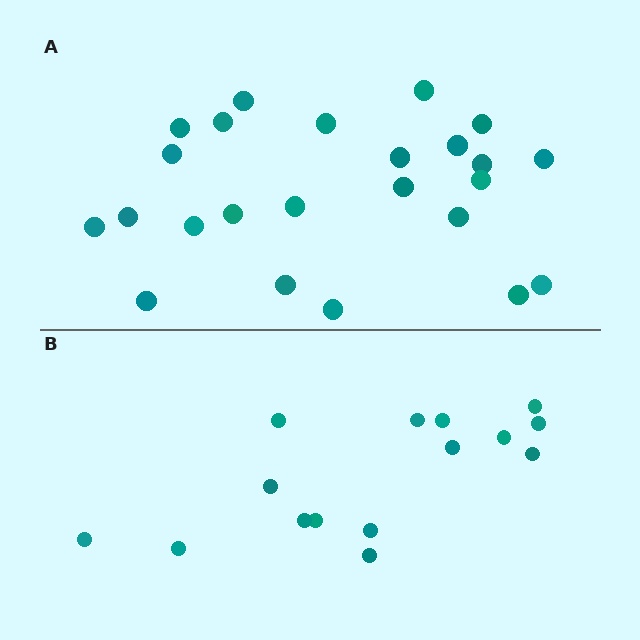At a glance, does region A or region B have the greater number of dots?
Region A (the top region) has more dots.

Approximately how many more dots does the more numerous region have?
Region A has roughly 8 or so more dots than region B.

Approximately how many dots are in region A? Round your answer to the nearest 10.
About 20 dots. (The exact count is 24, which rounds to 20.)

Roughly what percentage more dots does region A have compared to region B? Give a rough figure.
About 60% more.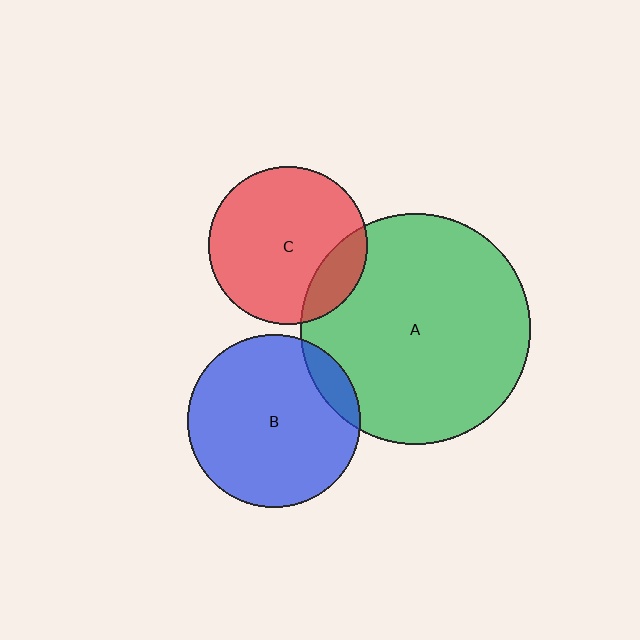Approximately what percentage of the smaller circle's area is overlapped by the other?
Approximately 15%.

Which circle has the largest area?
Circle A (green).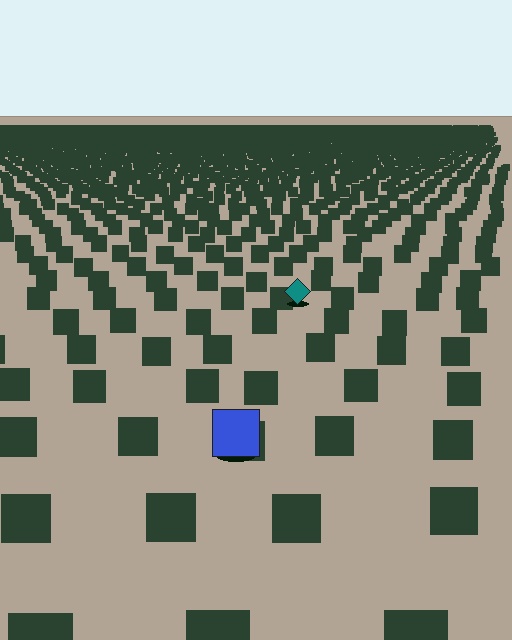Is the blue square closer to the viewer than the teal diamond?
Yes. The blue square is closer — you can tell from the texture gradient: the ground texture is coarser near it.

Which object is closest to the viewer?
The blue square is closest. The texture marks near it are larger and more spread out.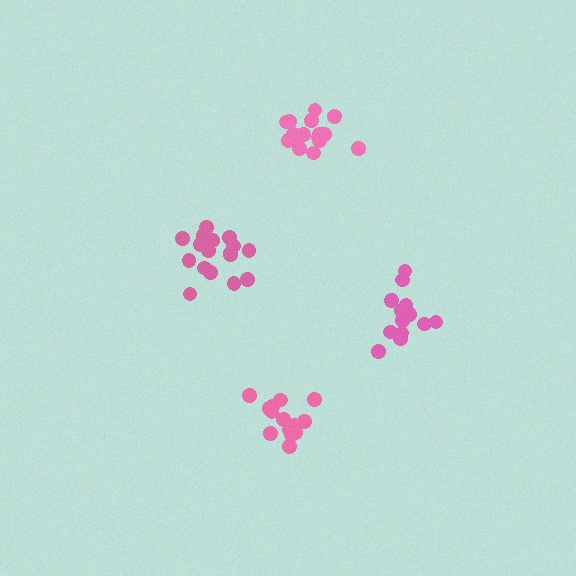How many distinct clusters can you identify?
There are 4 distinct clusters.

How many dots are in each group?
Group 1: 14 dots, Group 2: 16 dots, Group 3: 18 dots, Group 4: 14 dots (62 total).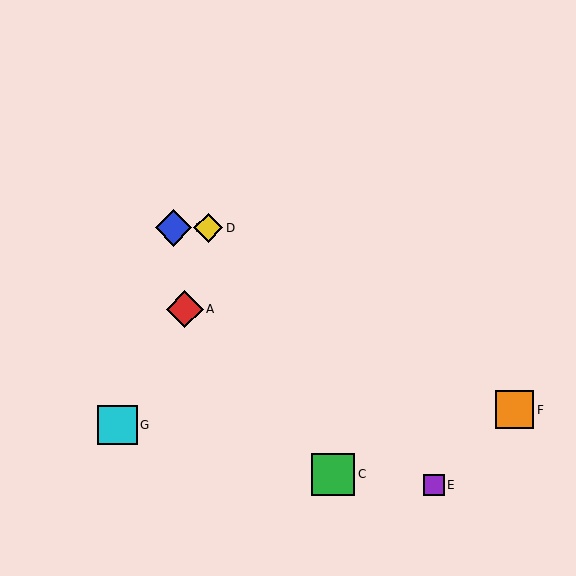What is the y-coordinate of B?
Object B is at y≈228.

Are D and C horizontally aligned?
No, D is at y≈228 and C is at y≈474.